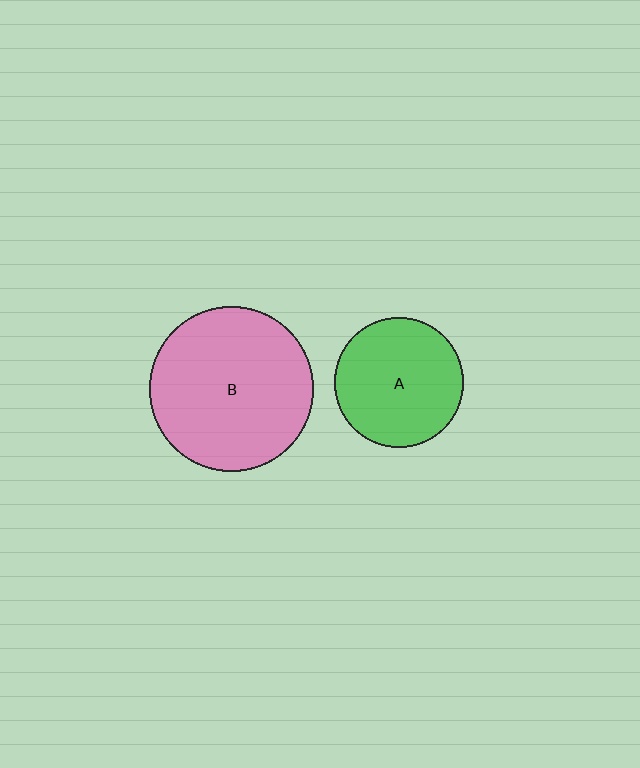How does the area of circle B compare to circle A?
Approximately 1.6 times.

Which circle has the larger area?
Circle B (pink).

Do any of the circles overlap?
No, none of the circles overlap.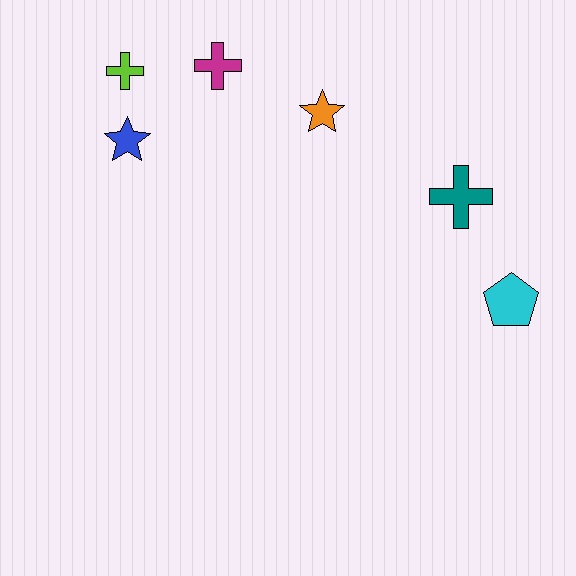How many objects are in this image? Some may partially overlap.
There are 6 objects.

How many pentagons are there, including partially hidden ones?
There is 1 pentagon.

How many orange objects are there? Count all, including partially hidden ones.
There is 1 orange object.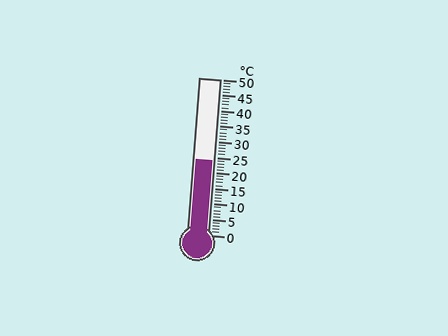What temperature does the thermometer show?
The thermometer shows approximately 24°C.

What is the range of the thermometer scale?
The thermometer scale ranges from 0°C to 50°C.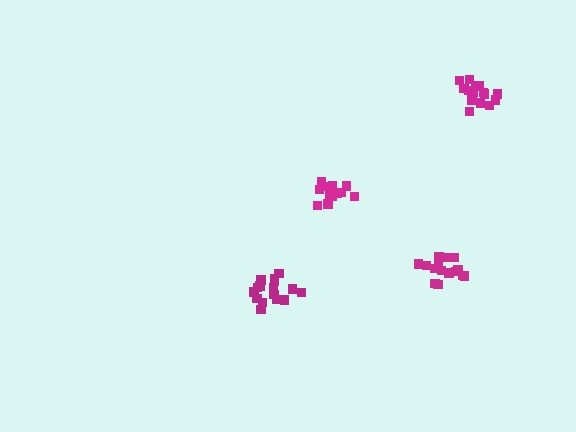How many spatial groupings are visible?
There are 4 spatial groupings.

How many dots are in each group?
Group 1: 15 dots, Group 2: 17 dots, Group 3: 16 dots, Group 4: 16 dots (64 total).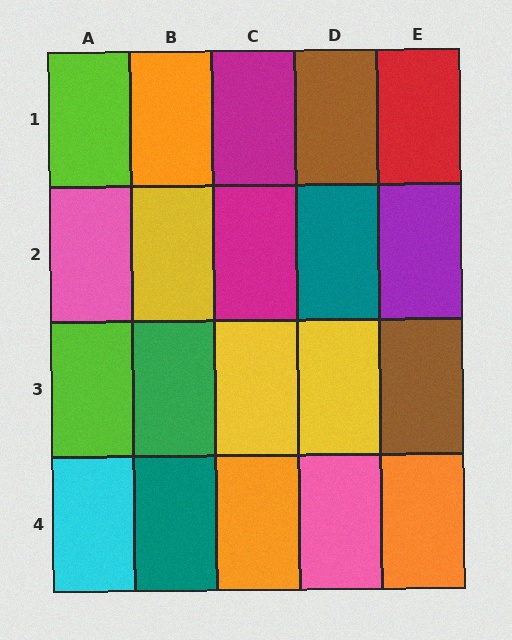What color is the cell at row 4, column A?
Cyan.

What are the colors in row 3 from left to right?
Lime, green, yellow, yellow, brown.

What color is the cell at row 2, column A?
Pink.